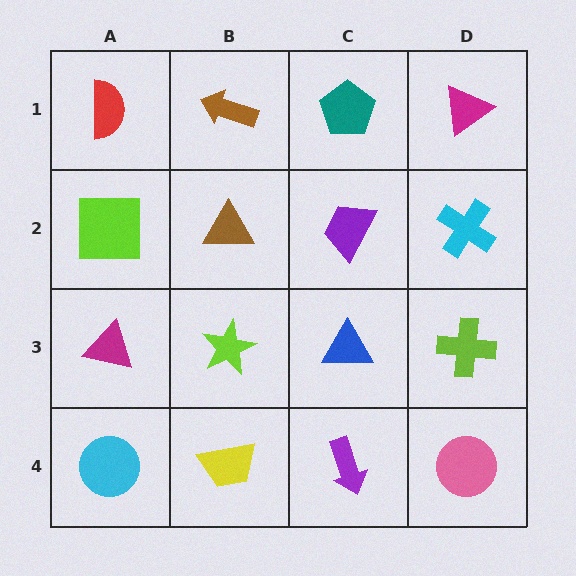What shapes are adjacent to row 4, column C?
A blue triangle (row 3, column C), a yellow trapezoid (row 4, column B), a pink circle (row 4, column D).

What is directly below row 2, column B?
A lime star.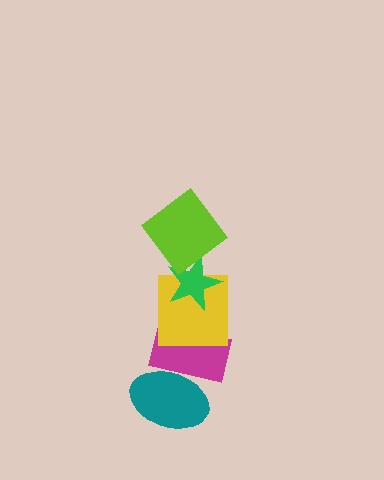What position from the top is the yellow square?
The yellow square is 3rd from the top.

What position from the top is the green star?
The green star is 2nd from the top.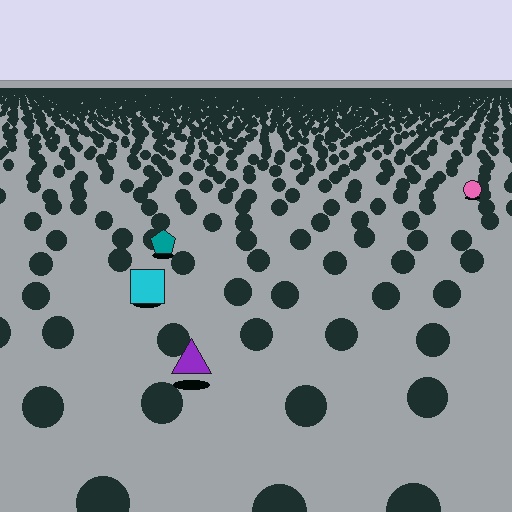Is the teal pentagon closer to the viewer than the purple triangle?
No. The purple triangle is closer — you can tell from the texture gradient: the ground texture is coarser near it.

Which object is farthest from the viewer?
The pink circle is farthest from the viewer. It appears smaller and the ground texture around it is denser.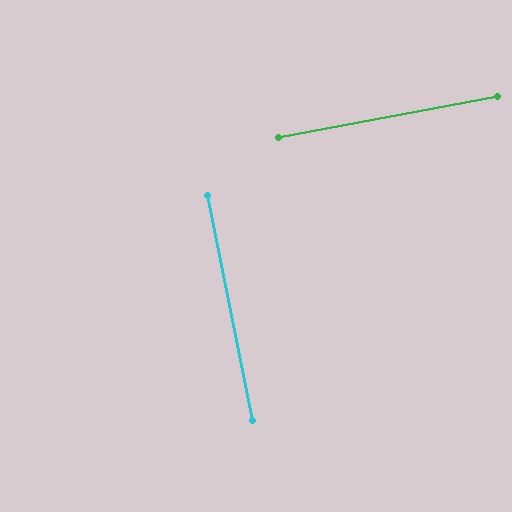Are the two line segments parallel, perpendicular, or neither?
Perpendicular — they meet at approximately 89°.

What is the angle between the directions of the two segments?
Approximately 89 degrees.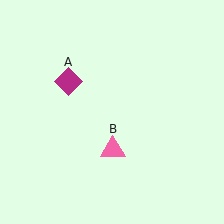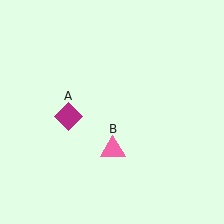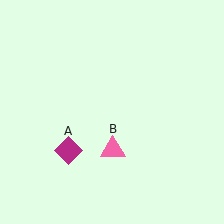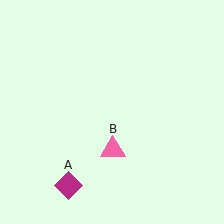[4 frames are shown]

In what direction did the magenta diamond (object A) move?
The magenta diamond (object A) moved down.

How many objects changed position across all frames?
1 object changed position: magenta diamond (object A).